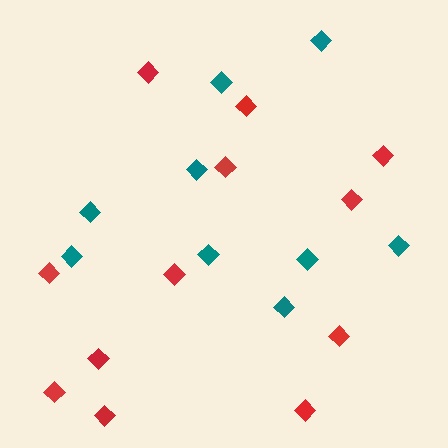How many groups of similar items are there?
There are 2 groups: one group of teal diamonds (9) and one group of red diamonds (12).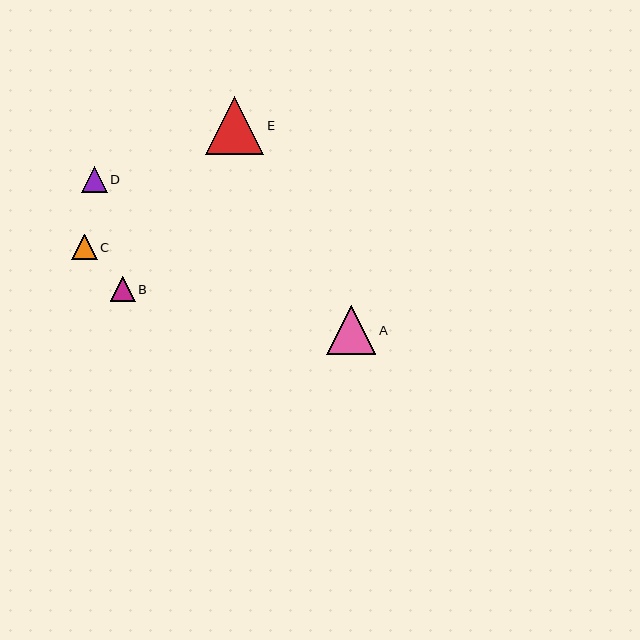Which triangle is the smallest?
Triangle B is the smallest with a size of approximately 25 pixels.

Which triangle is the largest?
Triangle E is the largest with a size of approximately 58 pixels.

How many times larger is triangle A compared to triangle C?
Triangle A is approximately 1.9 times the size of triangle C.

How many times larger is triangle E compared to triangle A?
Triangle E is approximately 1.2 times the size of triangle A.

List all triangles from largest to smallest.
From largest to smallest: E, A, D, C, B.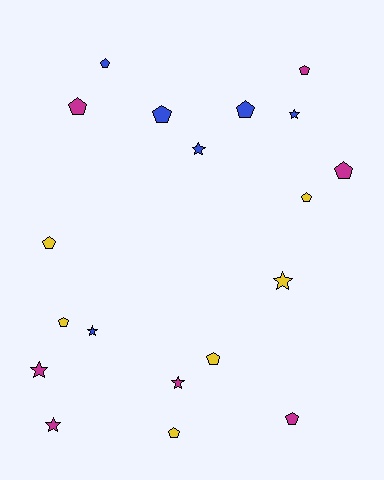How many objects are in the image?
There are 19 objects.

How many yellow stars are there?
There is 1 yellow star.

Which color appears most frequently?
Magenta, with 7 objects.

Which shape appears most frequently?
Pentagon, with 12 objects.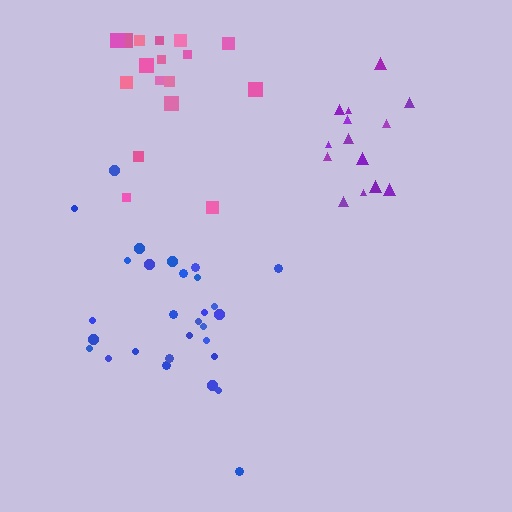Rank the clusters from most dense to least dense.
blue, purple, pink.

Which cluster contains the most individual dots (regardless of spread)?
Blue (29).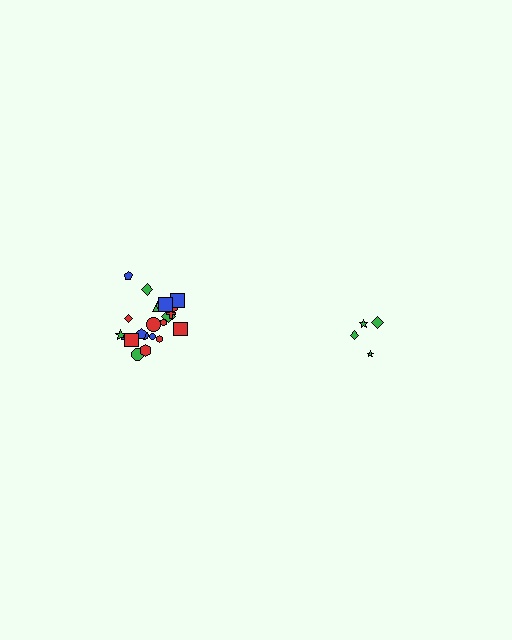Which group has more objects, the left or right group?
The left group.